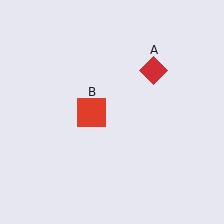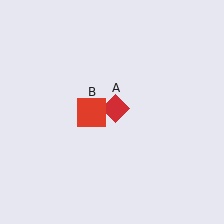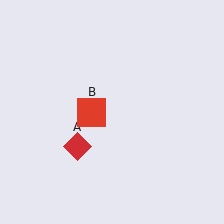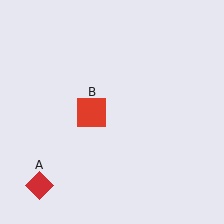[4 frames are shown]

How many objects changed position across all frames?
1 object changed position: red diamond (object A).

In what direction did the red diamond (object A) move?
The red diamond (object A) moved down and to the left.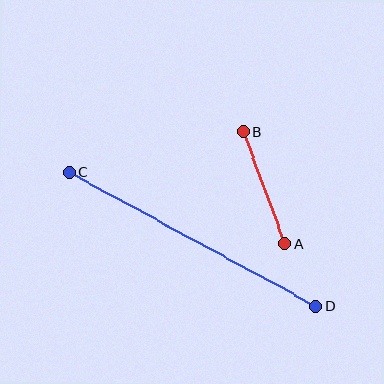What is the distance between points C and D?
The distance is approximately 280 pixels.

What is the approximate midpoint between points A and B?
The midpoint is at approximately (264, 187) pixels.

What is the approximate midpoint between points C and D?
The midpoint is at approximately (193, 239) pixels.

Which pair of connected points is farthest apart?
Points C and D are farthest apart.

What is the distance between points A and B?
The distance is approximately 120 pixels.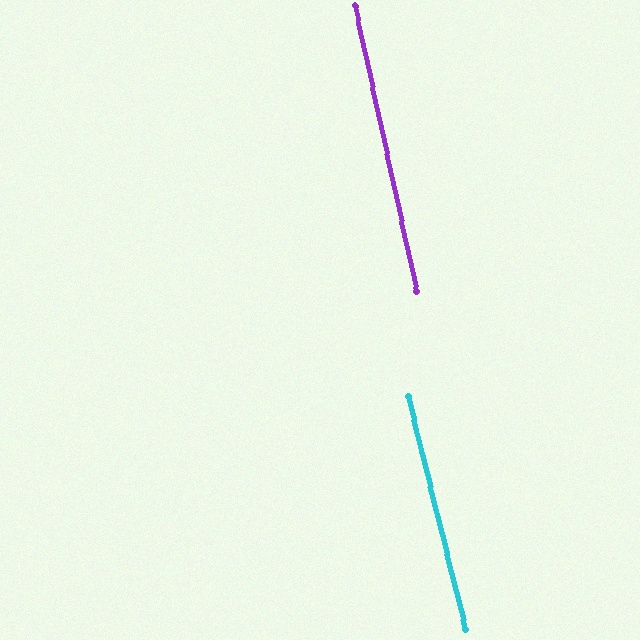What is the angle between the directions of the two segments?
Approximately 2 degrees.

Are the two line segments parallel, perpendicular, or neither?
Parallel — their directions differ by only 1.8°.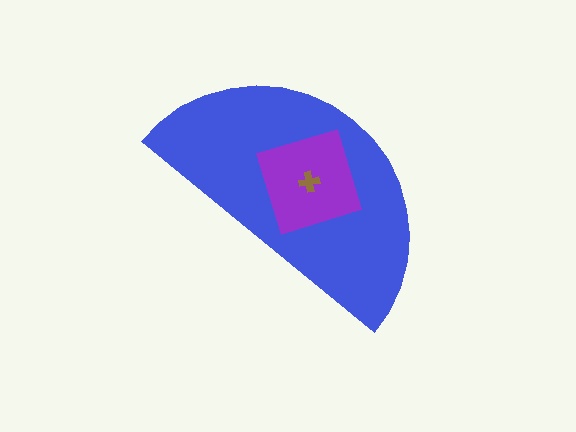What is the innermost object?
The brown cross.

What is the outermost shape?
The blue semicircle.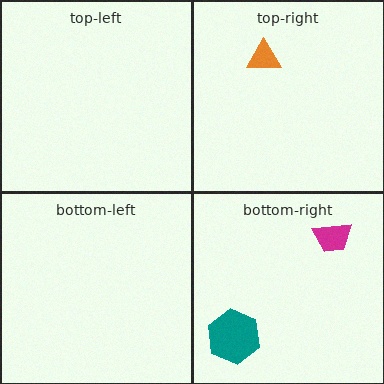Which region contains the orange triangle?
The top-right region.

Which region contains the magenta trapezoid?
The bottom-right region.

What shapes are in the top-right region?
The orange triangle.